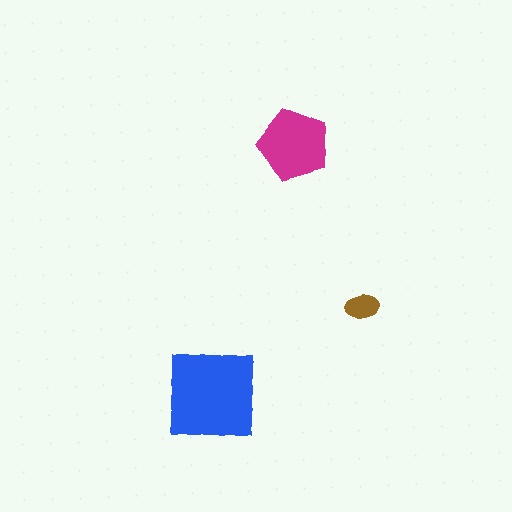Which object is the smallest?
The brown ellipse.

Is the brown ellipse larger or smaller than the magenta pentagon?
Smaller.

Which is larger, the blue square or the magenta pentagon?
The blue square.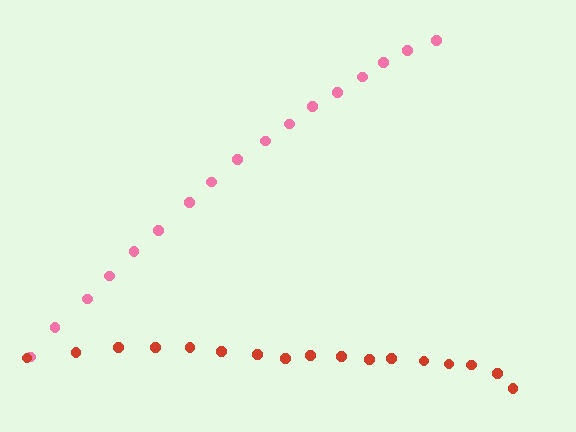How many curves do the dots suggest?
There are 2 distinct paths.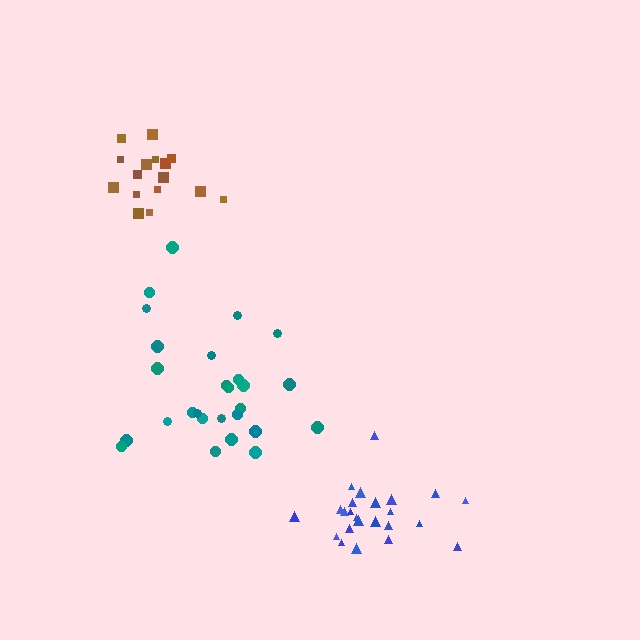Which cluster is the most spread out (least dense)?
Teal.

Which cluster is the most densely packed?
Brown.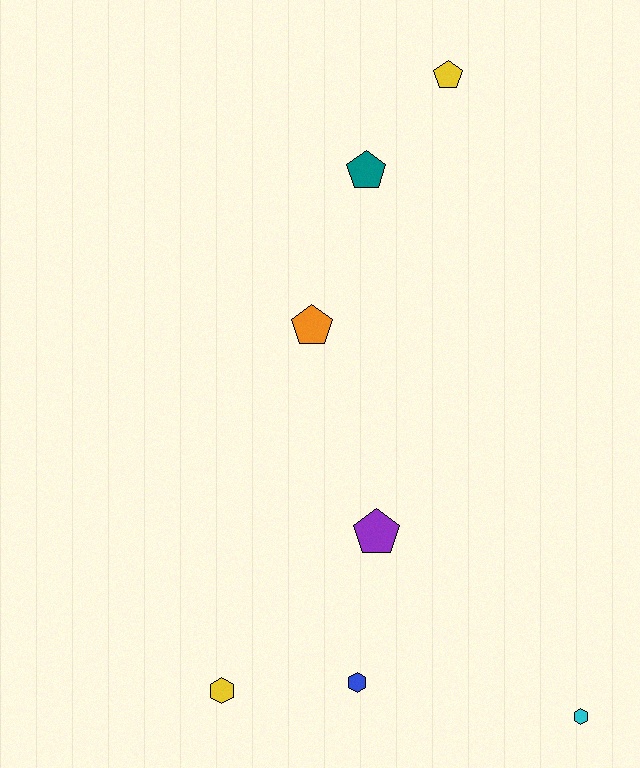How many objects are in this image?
There are 7 objects.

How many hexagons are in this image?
There are 3 hexagons.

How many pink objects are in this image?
There are no pink objects.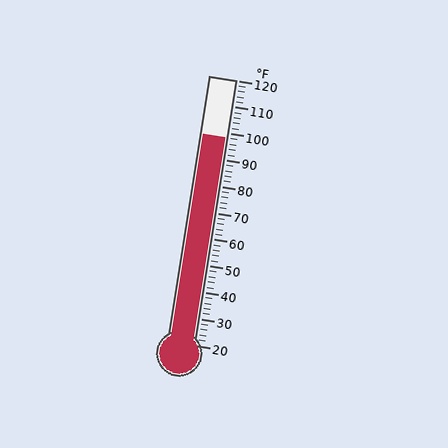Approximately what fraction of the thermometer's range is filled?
The thermometer is filled to approximately 80% of its range.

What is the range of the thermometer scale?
The thermometer scale ranges from 20°F to 120°F.